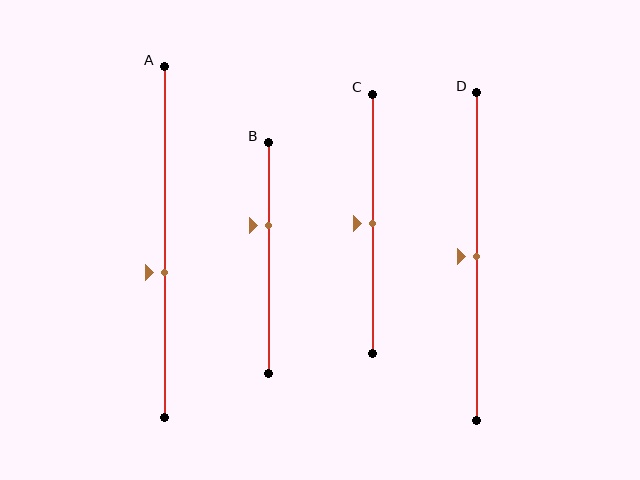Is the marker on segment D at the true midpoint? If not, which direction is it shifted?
Yes, the marker on segment D is at the true midpoint.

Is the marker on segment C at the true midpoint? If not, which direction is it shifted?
Yes, the marker on segment C is at the true midpoint.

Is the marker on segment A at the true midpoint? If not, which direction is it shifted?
No, the marker on segment A is shifted downward by about 9% of the segment length.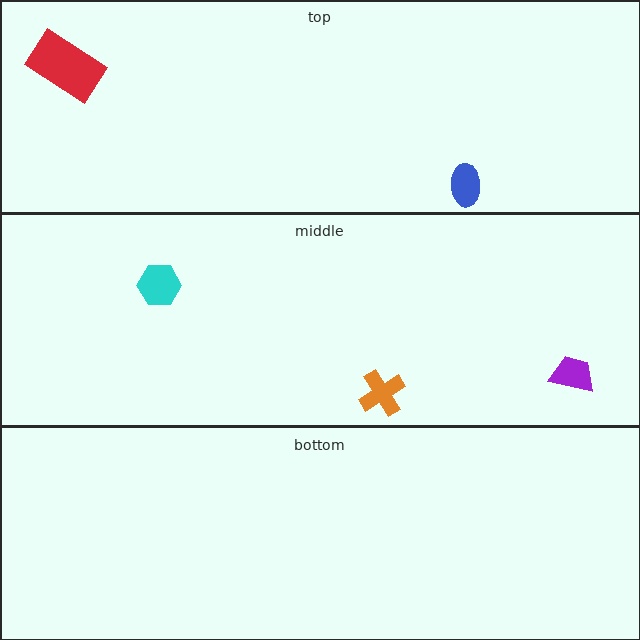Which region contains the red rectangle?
The top region.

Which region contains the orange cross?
The middle region.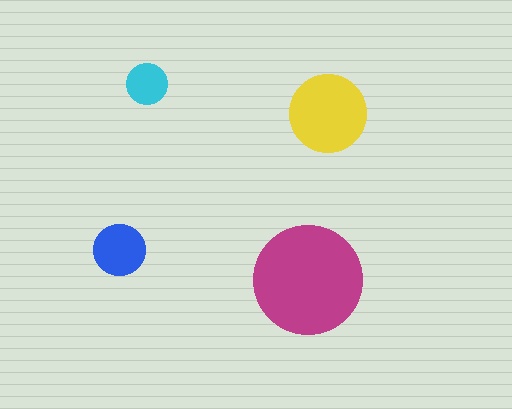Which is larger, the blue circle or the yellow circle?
The yellow one.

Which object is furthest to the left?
The blue circle is leftmost.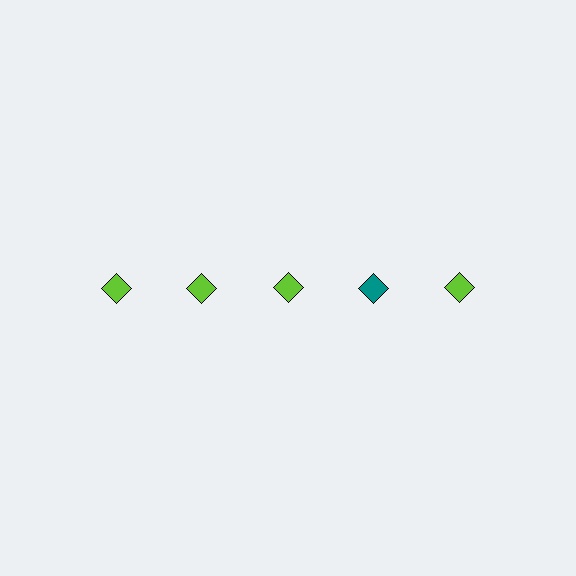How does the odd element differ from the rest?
It has a different color: teal instead of lime.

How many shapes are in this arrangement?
There are 5 shapes arranged in a grid pattern.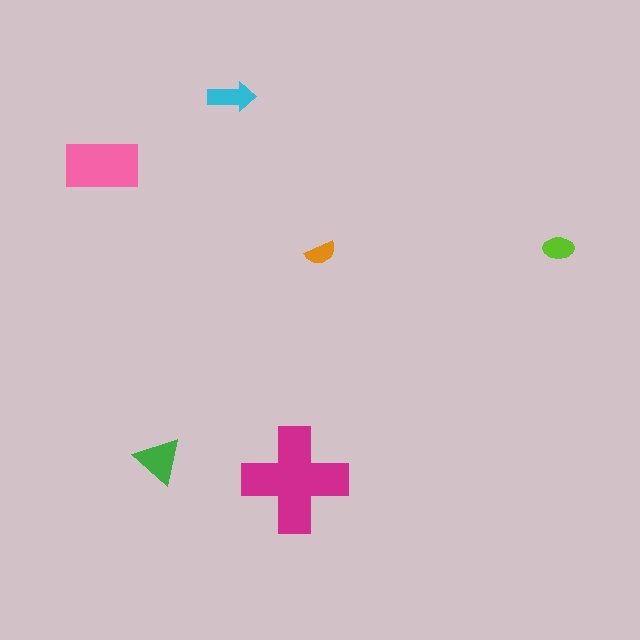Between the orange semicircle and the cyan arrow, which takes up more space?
The cyan arrow.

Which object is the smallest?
The orange semicircle.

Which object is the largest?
The magenta cross.